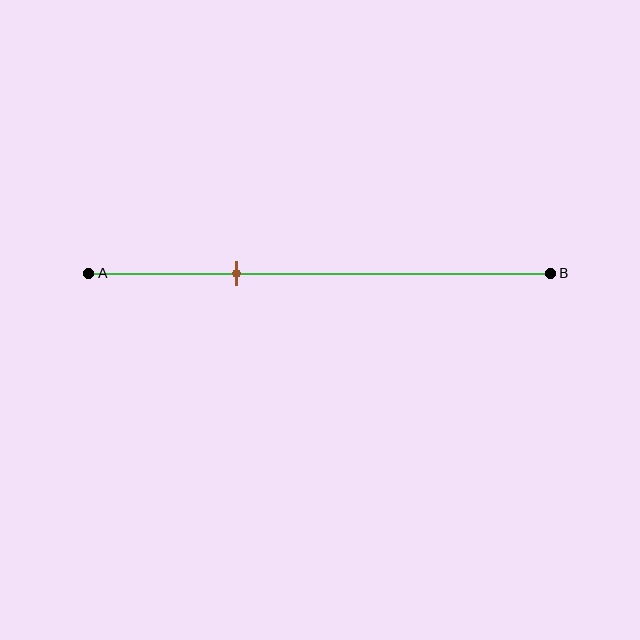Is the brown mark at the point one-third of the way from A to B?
Yes, the mark is approximately at the one-third point.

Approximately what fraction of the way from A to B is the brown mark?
The brown mark is approximately 30% of the way from A to B.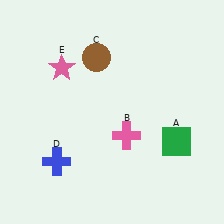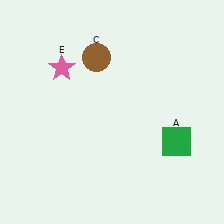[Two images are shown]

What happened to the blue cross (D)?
The blue cross (D) was removed in Image 2. It was in the bottom-left area of Image 1.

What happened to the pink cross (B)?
The pink cross (B) was removed in Image 2. It was in the bottom-right area of Image 1.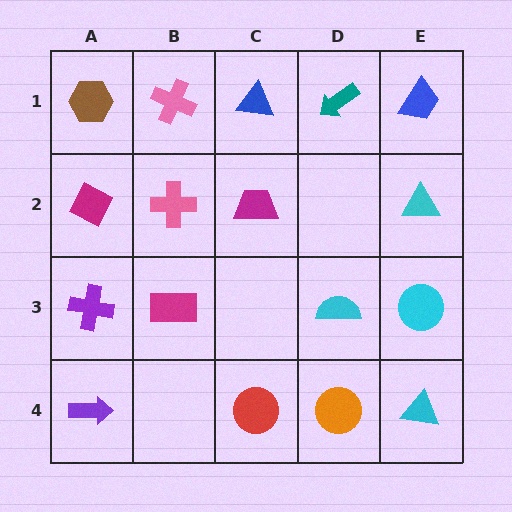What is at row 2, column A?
A magenta diamond.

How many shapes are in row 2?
4 shapes.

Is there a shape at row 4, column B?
No, that cell is empty.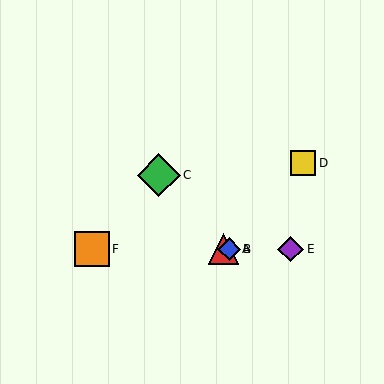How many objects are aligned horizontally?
4 objects (A, B, E, F) are aligned horizontally.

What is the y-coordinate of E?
Object E is at y≈249.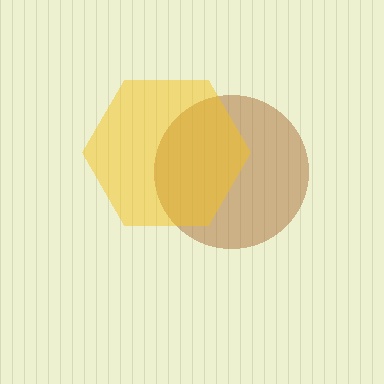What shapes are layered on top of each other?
The layered shapes are: a brown circle, a yellow hexagon.